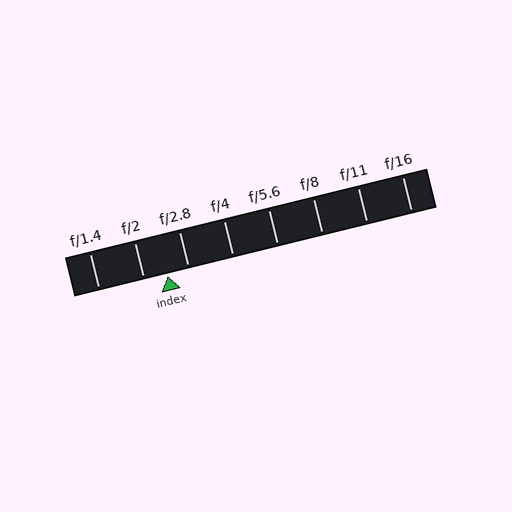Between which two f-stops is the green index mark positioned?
The index mark is between f/2 and f/2.8.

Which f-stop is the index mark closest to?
The index mark is closest to f/2.8.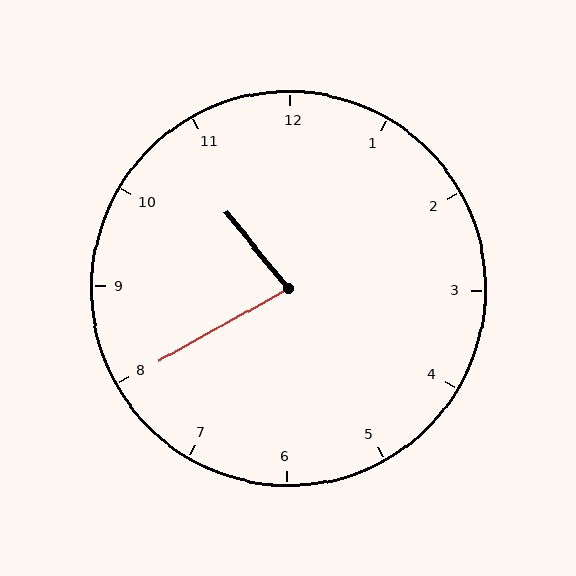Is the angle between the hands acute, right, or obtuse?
It is acute.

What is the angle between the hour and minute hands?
Approximately 80 degrees.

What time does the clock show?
10:40.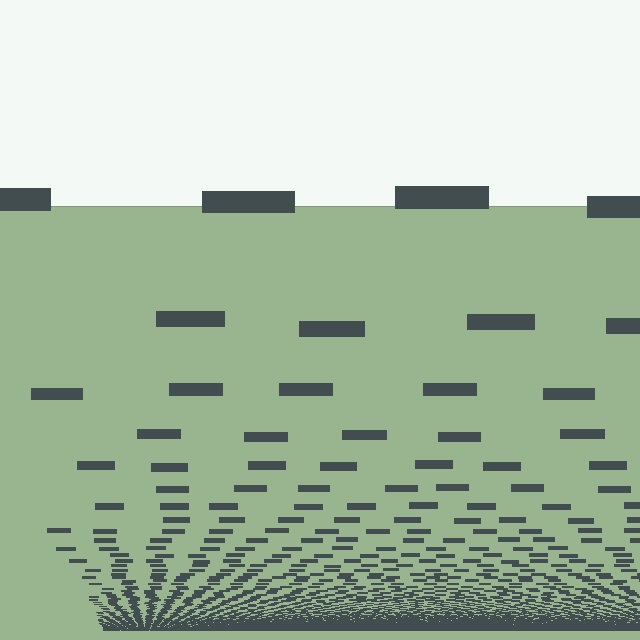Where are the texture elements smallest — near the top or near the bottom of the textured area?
Near the bottom.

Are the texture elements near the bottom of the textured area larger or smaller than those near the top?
Smaller. The gradient is inverted — elements near the bottom are smaller and denser.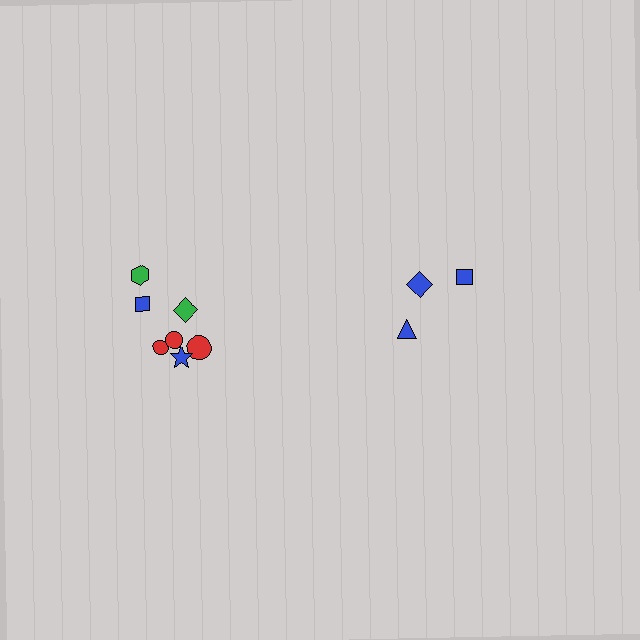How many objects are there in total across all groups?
There are 10 objects.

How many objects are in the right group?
There are 3 objects.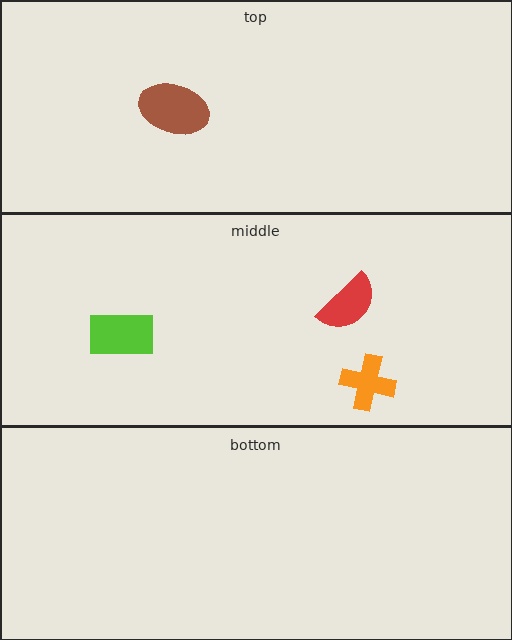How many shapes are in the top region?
1.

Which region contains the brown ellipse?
The top region.